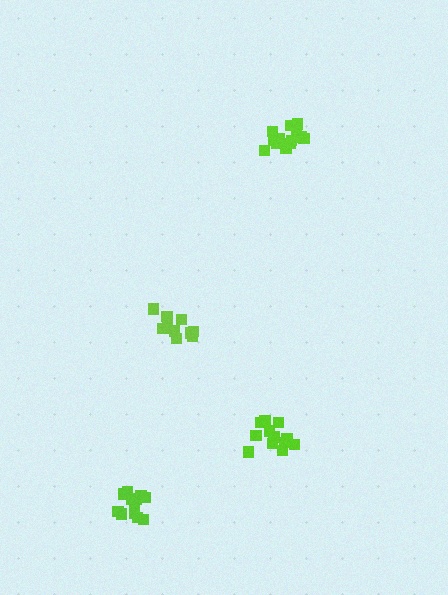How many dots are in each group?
Group 1: 12 dots, Group 2: 13 dots, Group 3: 13 dots, Group 4: 10 dots (48 total).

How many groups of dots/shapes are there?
There are 4 groups.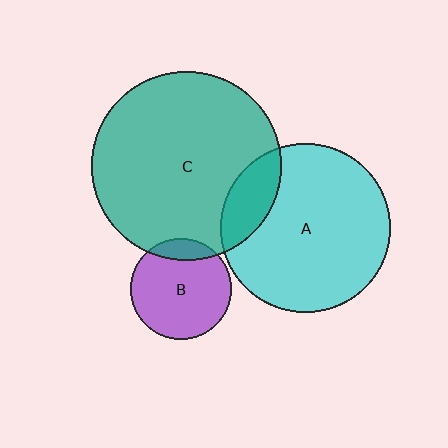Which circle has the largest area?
Circle C (teal).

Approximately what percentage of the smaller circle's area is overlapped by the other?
Approximately 15%.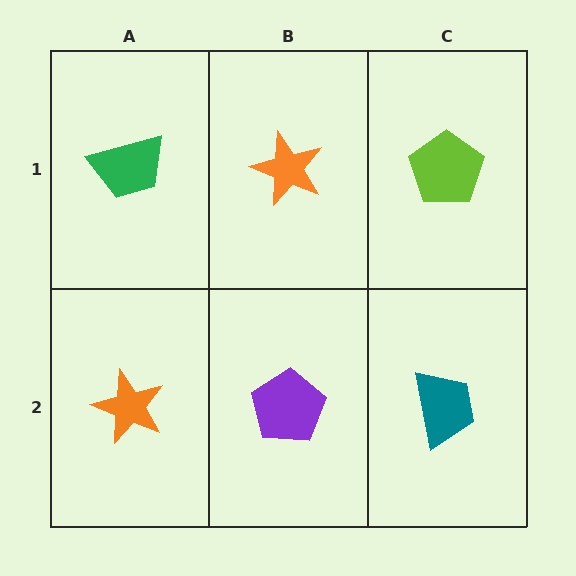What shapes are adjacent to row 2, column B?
An orange star (row 1, column B), an orange star (row 2, column A), a teal trapezoid (row 2, column C).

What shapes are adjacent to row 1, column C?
A teal trapezoid (row 2, column C), an orange star (row 1, column B).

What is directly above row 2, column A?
A green trapezoid.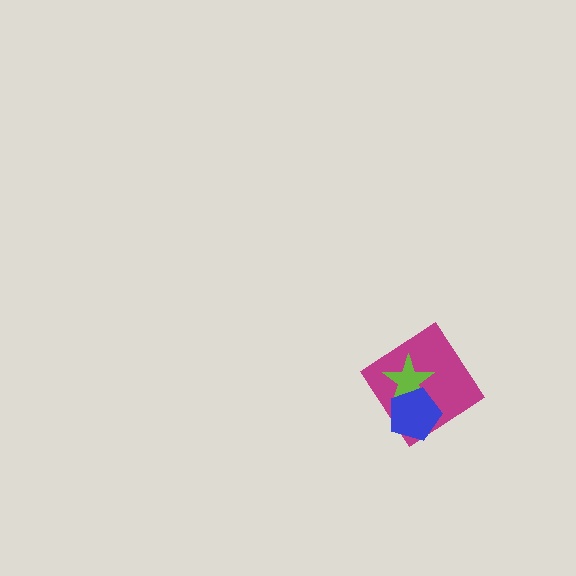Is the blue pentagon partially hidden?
No, no other shape covers it.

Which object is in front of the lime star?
The blue pentagon is in front of the lime star.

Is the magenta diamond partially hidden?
Yes, it is partially covered by another shape.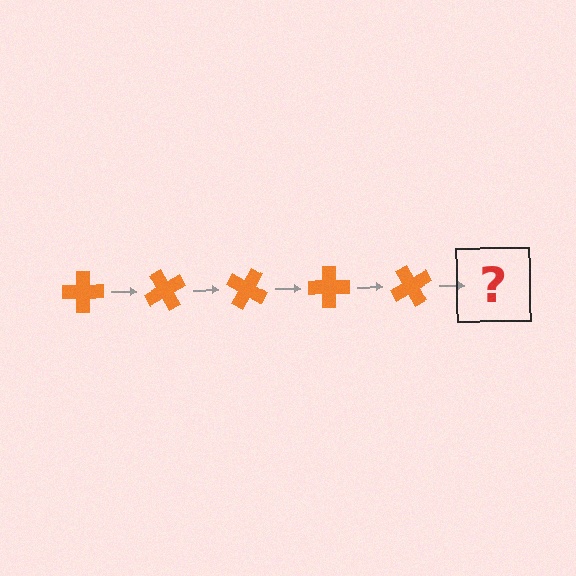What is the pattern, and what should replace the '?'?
The pattern is that the cross rotates 60 degrees each step. The '?' should be an orange cross rotated 300 degrees.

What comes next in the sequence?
The next element should be an orange cross rotated 300 degrees.